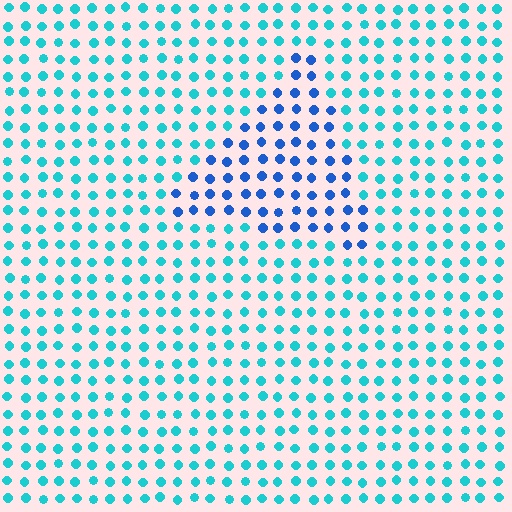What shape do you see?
I see a triangle.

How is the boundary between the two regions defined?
The boundary is defined purely by a slight shift in hue (about 38 degrees). Spacing, size, and orientation are identical on both sides.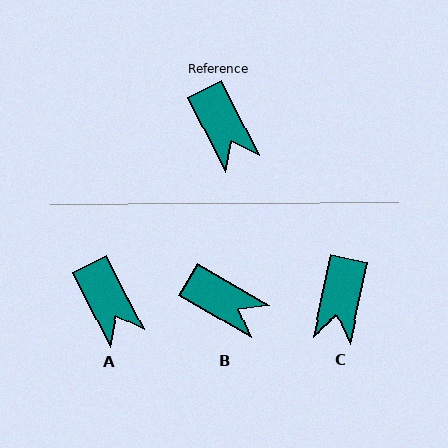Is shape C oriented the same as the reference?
No, it is off by about 39 degrees.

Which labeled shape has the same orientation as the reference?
A.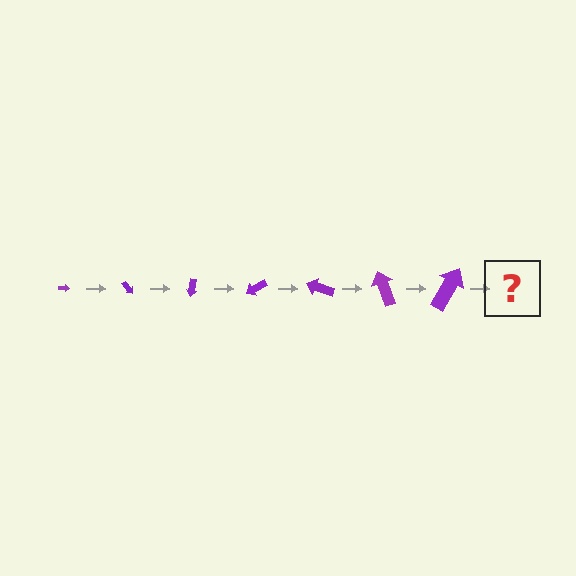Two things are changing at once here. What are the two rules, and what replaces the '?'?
The two rules are that the arrow grows larger each step and it rotates 50 degrees each step. The '?' should be an arrow, larger than the previous one and rotated 350 degrees from the start.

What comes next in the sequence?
The next element should be an arrow, larger than the previous one and rotated 350 degrees from the start.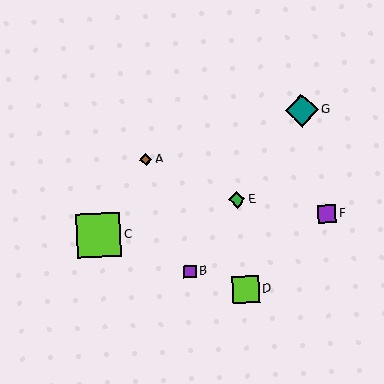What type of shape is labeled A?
Shape A is a brown diamond.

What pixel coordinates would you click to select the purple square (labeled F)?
Click at (327, 214) to select the purple square F.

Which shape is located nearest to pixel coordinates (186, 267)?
The purple square (labeled B) at (190, 271) is nearest to that location.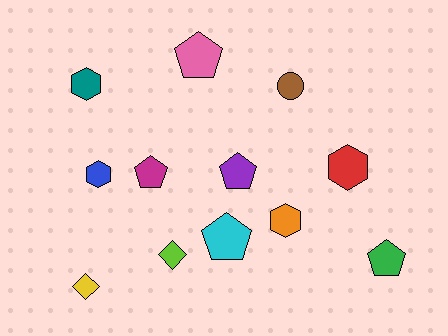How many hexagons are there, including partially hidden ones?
There are 4 hexagons.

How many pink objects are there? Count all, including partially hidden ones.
There is 1 pink object.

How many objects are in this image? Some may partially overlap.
There are 12 objects.